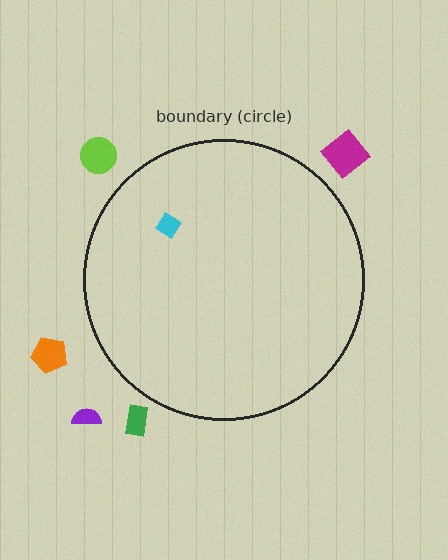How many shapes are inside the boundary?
1 inside, 5 outside.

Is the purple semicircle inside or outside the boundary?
Outside.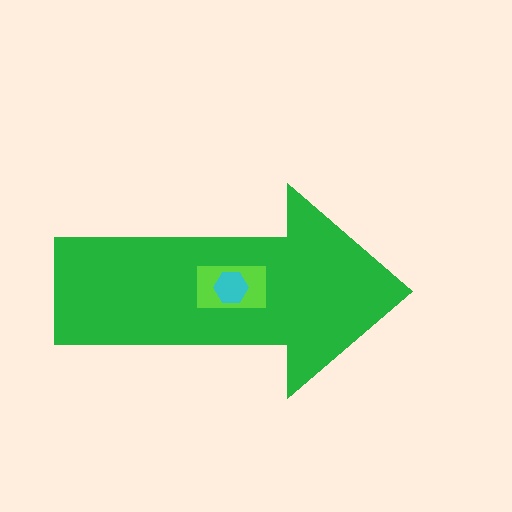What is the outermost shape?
The green arrow.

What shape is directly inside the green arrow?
The lime rectangle.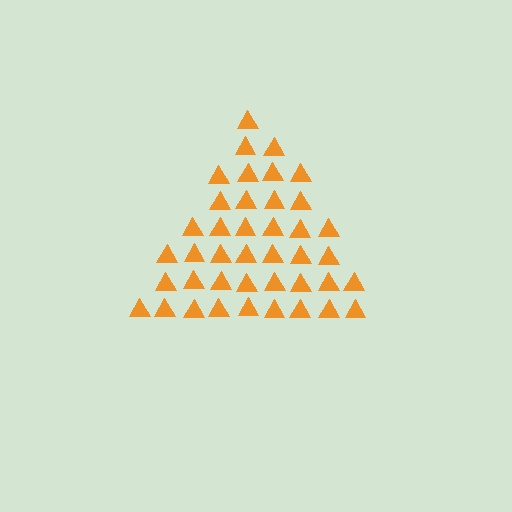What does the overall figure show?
The overall figure shows a triangle.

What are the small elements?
The small elements are triangles.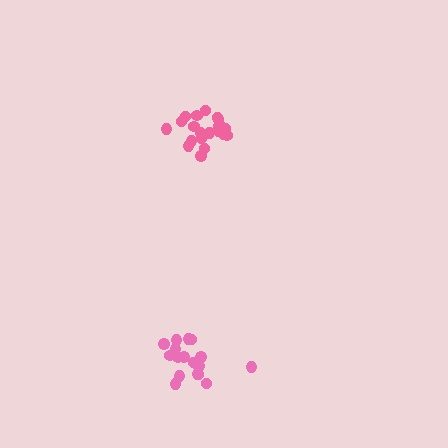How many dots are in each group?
Group 1: 21 dots, Group 2: 18 dots (39 total).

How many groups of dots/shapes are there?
There are 2 groups.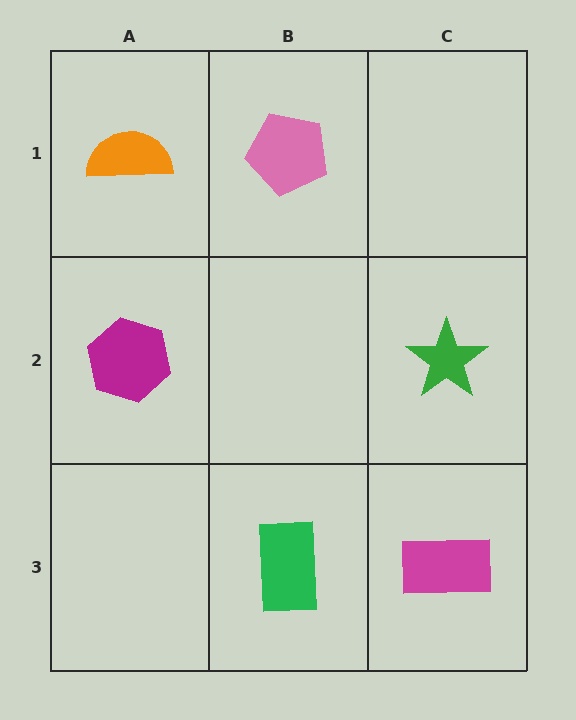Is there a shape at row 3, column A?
No, that cell is empty.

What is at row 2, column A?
A magenta hexagon.